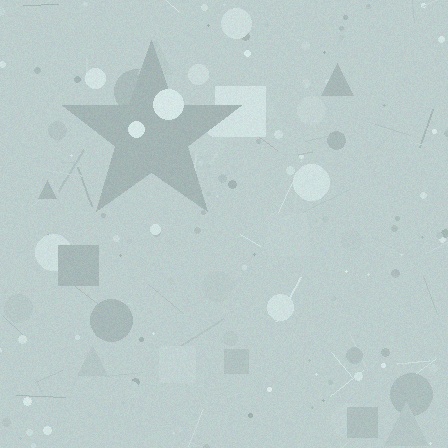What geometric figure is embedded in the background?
A star is embedded in the background.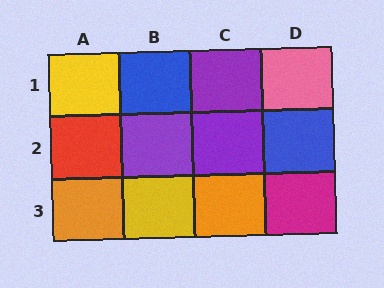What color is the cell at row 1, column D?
Pink.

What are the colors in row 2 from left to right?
Red, purple, purple, blue.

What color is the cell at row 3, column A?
Orange.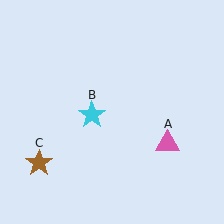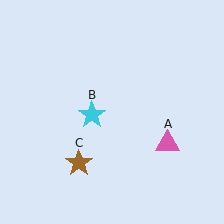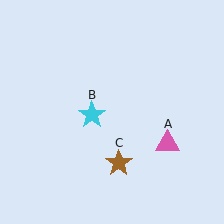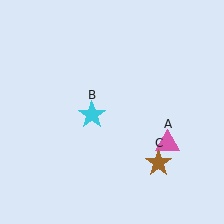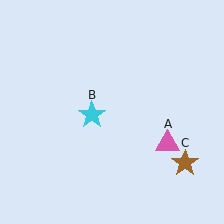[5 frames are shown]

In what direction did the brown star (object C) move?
The brown star (object C) moved right.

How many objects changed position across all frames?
1 object changed position: brown star (object C).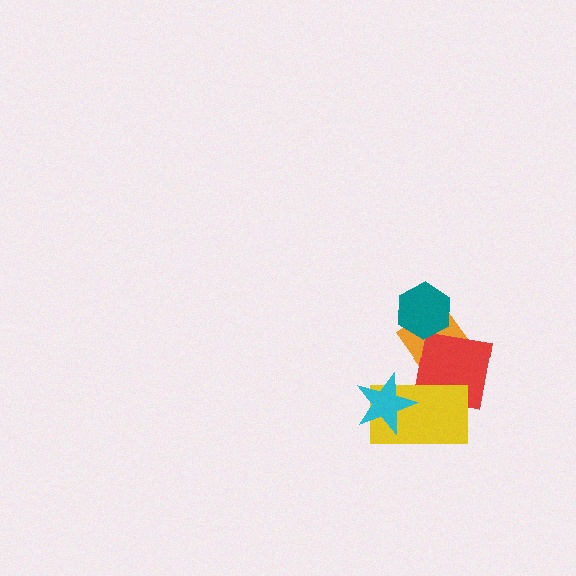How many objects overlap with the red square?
3 objects overlap with the red square.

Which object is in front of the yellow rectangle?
The cyan star is in front of the yellow rectangle.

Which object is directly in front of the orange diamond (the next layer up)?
The red square is directly in front of the orange diamond.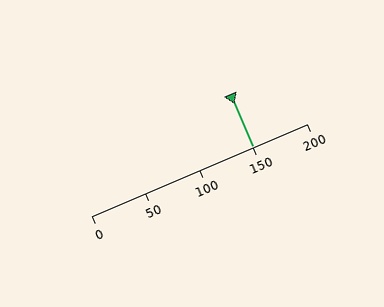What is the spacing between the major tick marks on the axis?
The major ticks are spaced 50 apart.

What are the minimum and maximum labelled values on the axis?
The axis runs from 0 to 200.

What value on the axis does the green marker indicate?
The marker indicates approximately 150.